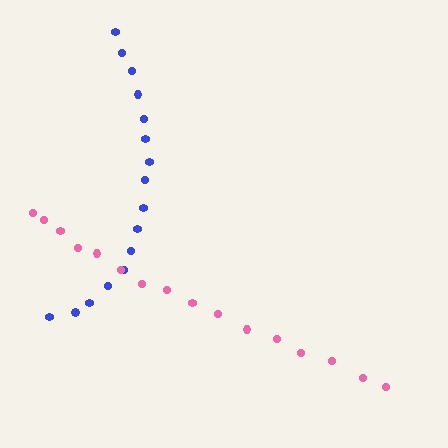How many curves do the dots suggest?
There are 2 distinct paths.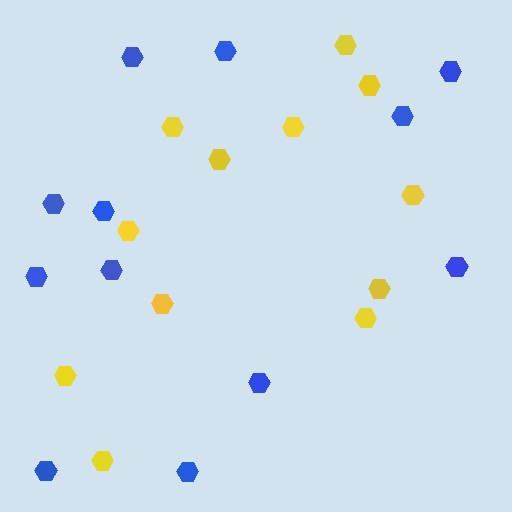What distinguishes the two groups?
There are 2 groups: one group of yellow hexagons (12) and one group of blue hexagons (12).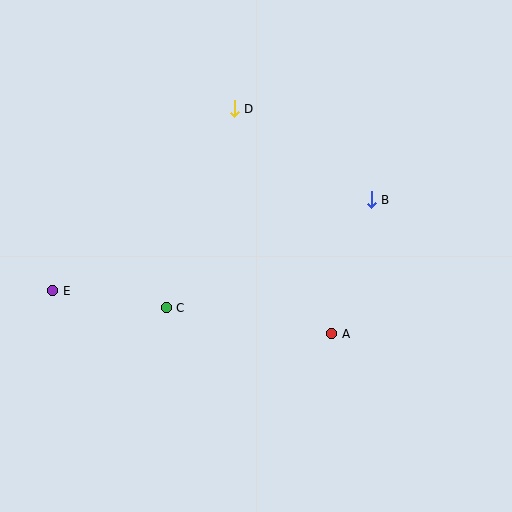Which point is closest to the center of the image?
Point C at (166, 308) is closest to the center.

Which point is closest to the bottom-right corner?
Point A is closest to the bottom-right corner.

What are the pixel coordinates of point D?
Point D is at (234, 109).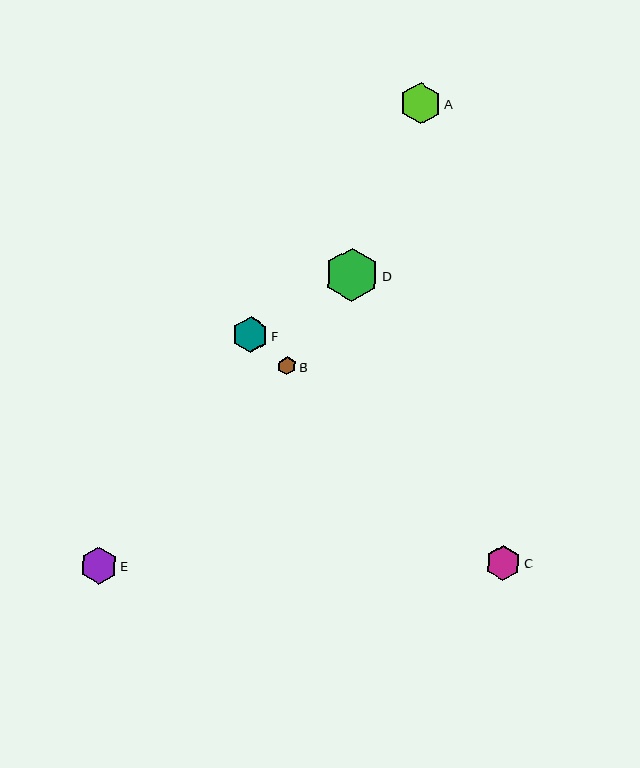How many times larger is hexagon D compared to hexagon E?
Hexagon D is approximately 1.4 times the size of hexagon E.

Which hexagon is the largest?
Hexagon D is the largest with a size of approximately 53 pixels.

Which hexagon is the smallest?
Hexagon B is the smallest with a size of approximately 18 pixels.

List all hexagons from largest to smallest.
From largest to smallest: D, A, E, F, C, B.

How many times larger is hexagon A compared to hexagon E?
Hexagon A is approximately 1.1 times the size of hexagon E.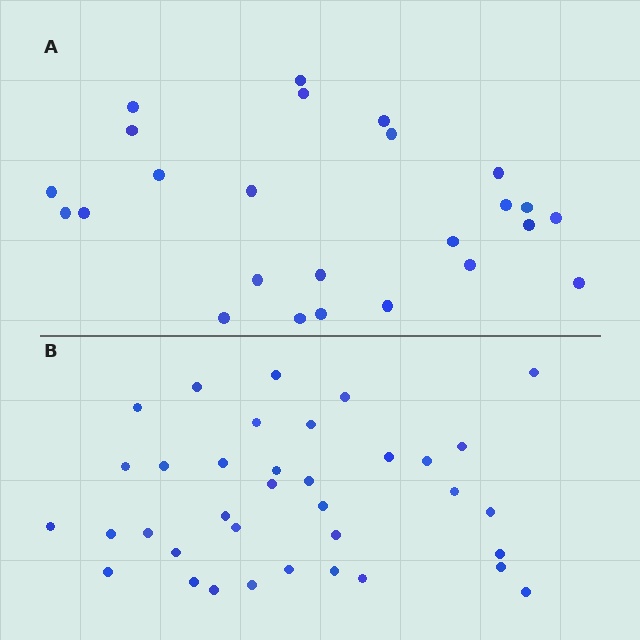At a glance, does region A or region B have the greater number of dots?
Region B (the bottom region) has more dots.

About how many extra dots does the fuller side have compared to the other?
Region B has roughly 12 or so more dots than region A.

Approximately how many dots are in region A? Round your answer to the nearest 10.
About 20 dots. (The exact count is 25, which rounds to 20.)